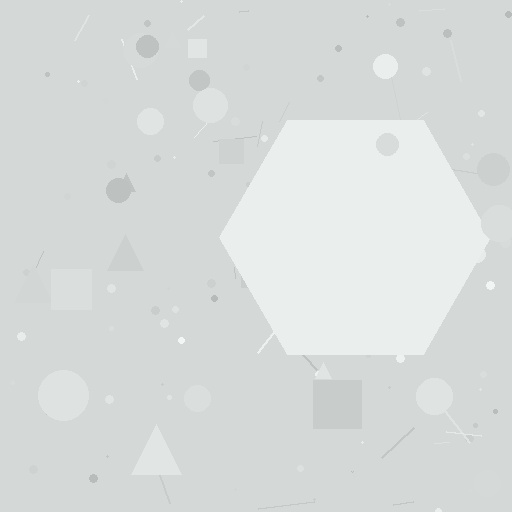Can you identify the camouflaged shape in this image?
The camouflaged shape is a hexagon.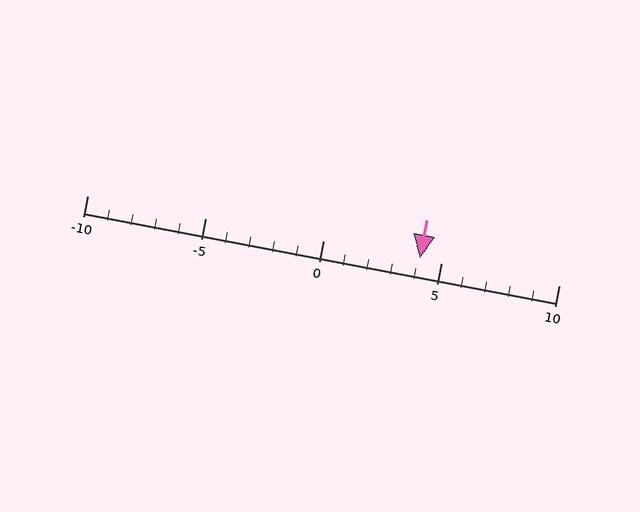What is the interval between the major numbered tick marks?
The major tick marks are spaced 5 units apart.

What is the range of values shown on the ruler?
The ruler shows values from -10 to 10.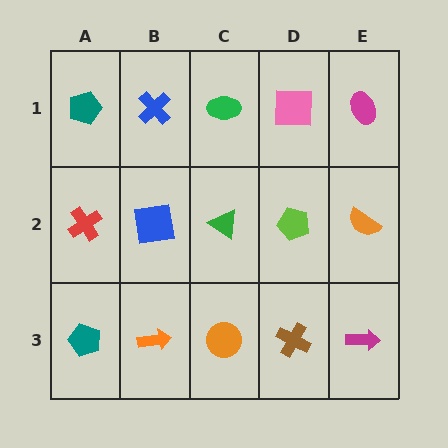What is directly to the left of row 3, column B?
A teal pentagon.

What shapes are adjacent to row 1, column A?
A red cross (row 2, column A), a blue cross (row 1, column B).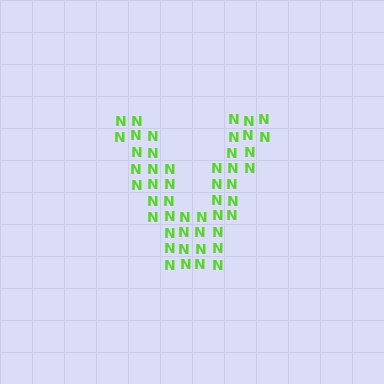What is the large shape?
The large shape is the letter V.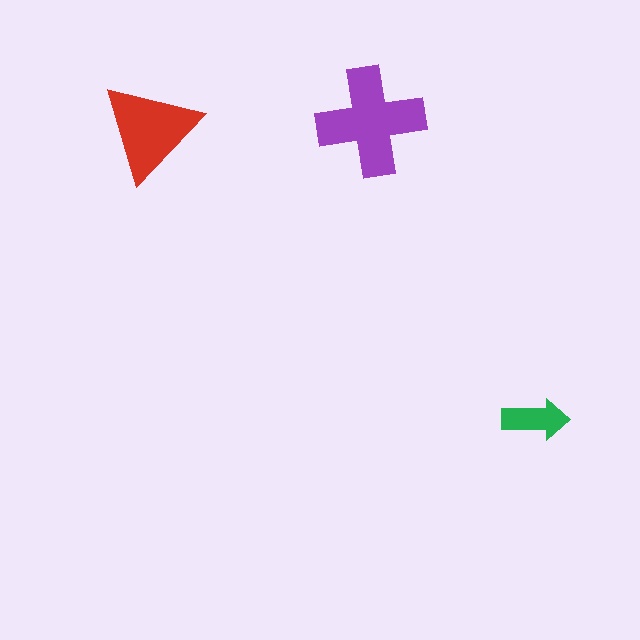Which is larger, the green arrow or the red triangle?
The red triangle.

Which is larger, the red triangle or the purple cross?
The purple cross.